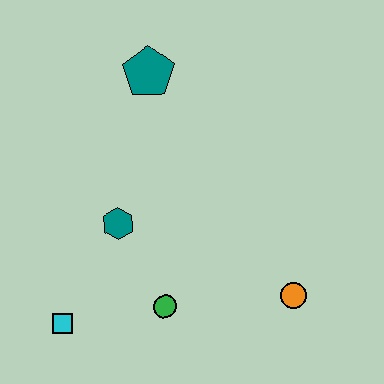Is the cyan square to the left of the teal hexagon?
Yes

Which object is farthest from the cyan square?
The teal pentagon is farthest from the cyan square.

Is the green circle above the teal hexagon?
No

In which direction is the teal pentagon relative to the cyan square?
The teal pentagon is above the cyan square.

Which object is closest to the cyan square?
The green circle is closest to the cyan square.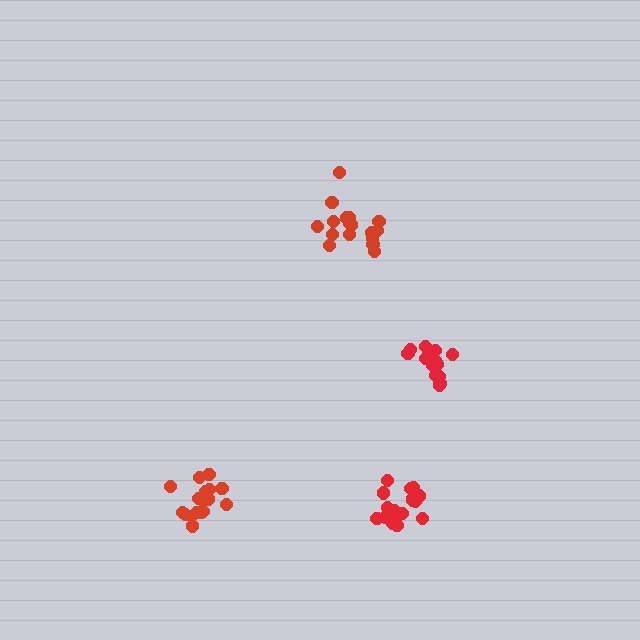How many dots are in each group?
Group 1: 18 dots, Group 2: 16 dots, Group 3: 17 dots, Group 4: 18 dots (69 total).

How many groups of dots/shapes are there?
There are 4 groups.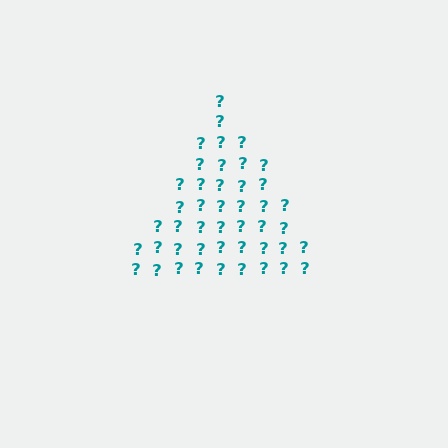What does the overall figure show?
The overall figure shows a triangle.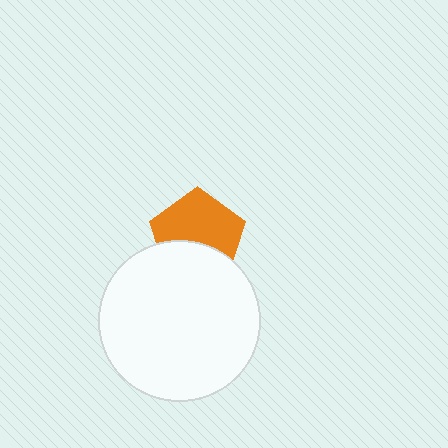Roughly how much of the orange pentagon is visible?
About half of it is visible (roughly 63%).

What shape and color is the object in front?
The object in front is a white circle.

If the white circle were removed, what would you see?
You would see the complete orange pentagon.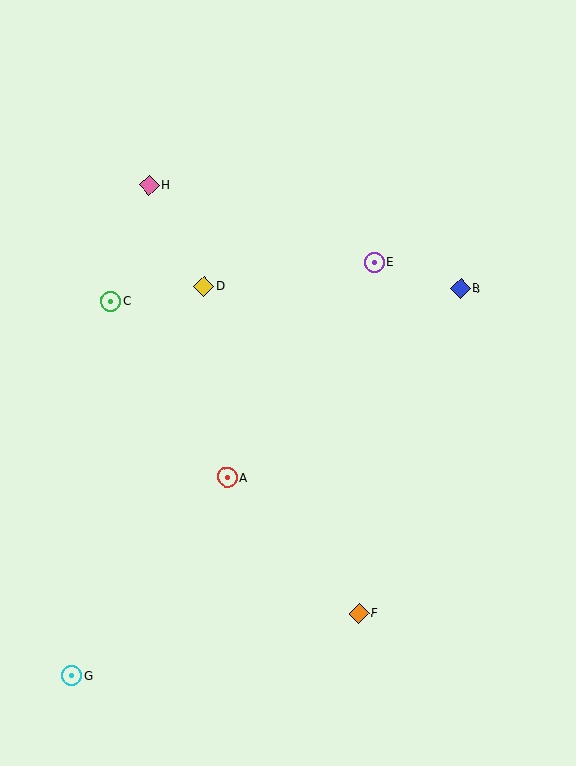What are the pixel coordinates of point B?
Point B is at (461, 288).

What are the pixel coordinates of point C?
Point C is at (111, 301).